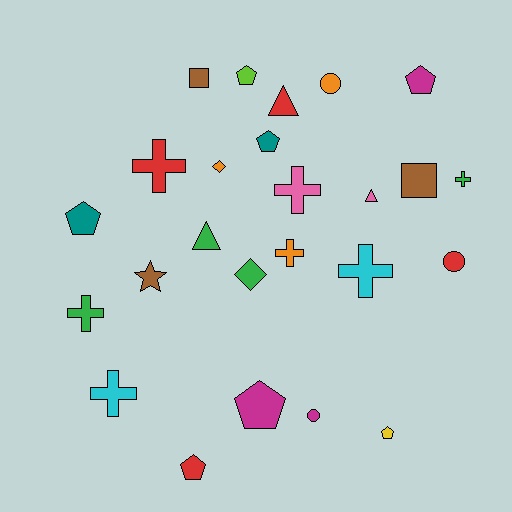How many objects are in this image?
There are 25 objects.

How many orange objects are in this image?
There are 3 orange objects.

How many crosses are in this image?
There are 7 crosses.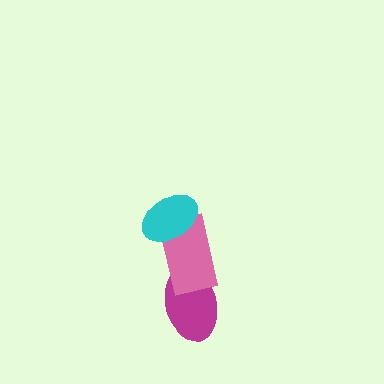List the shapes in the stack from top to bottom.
From top to bottom: the cyan ellipse, the pink rectangle, the magenta ellipse.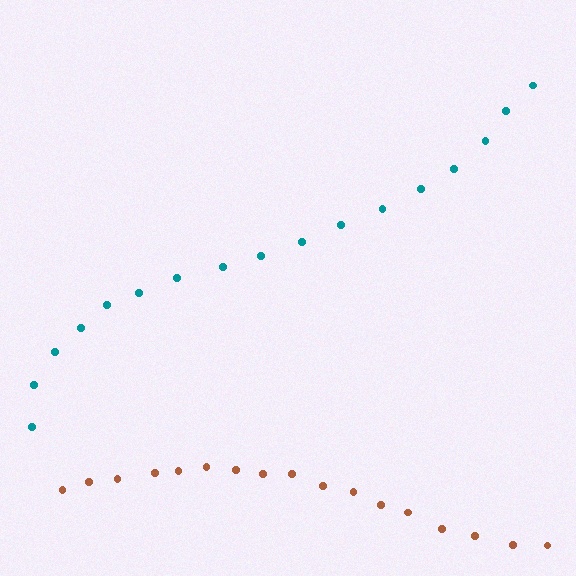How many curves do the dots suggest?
There are 2 distinct paths.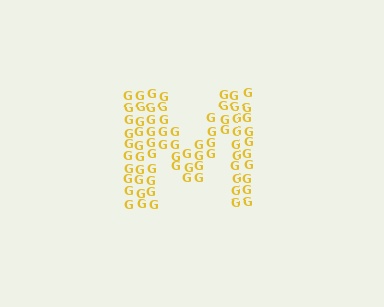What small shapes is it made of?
It is made of small letter G's.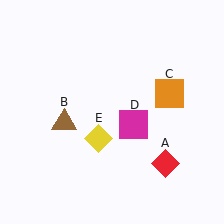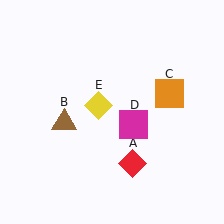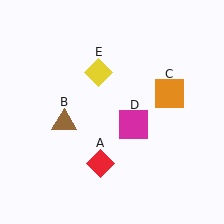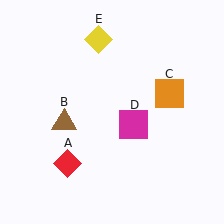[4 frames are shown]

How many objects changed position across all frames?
2 objects changed position: red diamond (object A), yellow diamond (object E).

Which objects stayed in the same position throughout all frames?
Brown triangle (object B) and orange square (object C) and magenta square (object D) remained stationary.